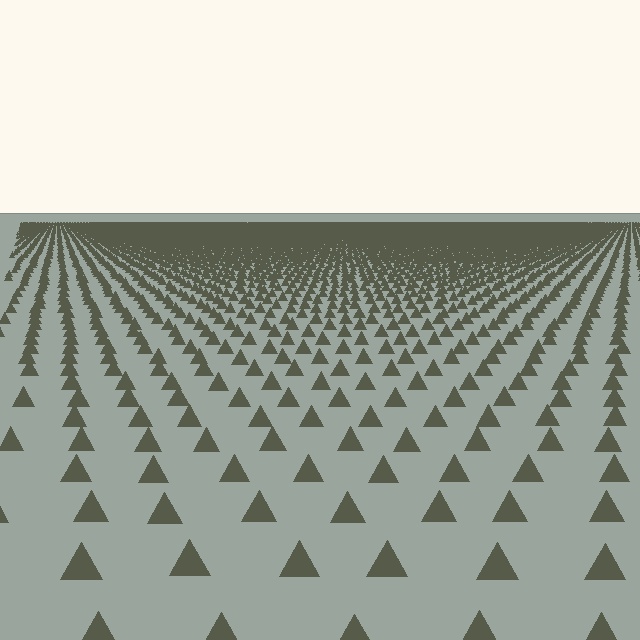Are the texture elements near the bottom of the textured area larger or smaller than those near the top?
Larger. Near the bottom, elements are closer to the viewer and appear at a bigger on-screen size.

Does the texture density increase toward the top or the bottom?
Density increases toward the top.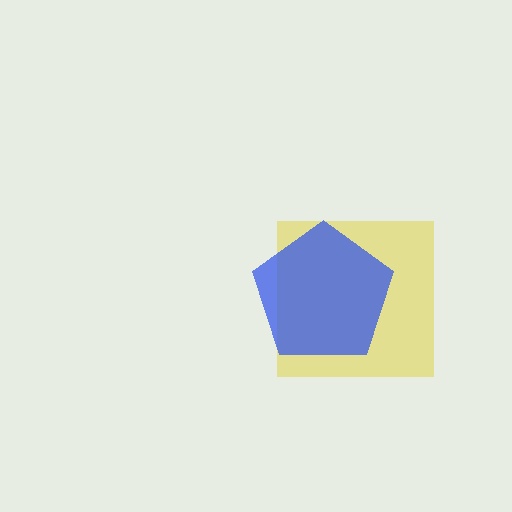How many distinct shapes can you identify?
There are 2 distinct shapes: a yellow square, a blue pentagon.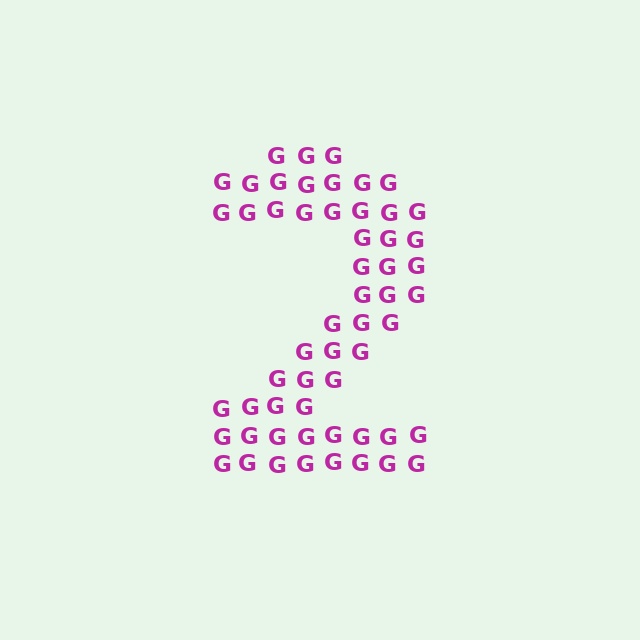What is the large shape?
The large shape is the digit 2.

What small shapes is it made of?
It is made of small letter G's.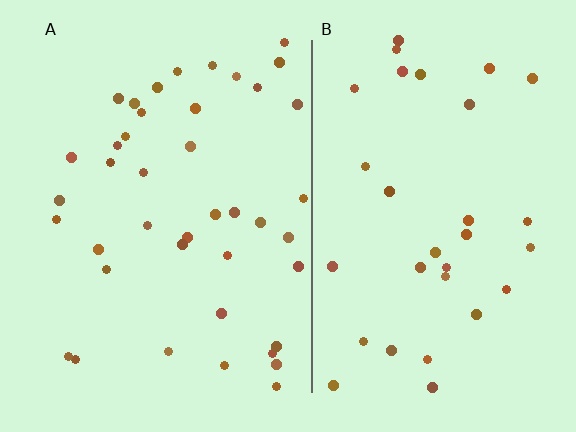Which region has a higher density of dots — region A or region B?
A (the left).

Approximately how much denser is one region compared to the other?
Approximately 1.3× — region A over region B.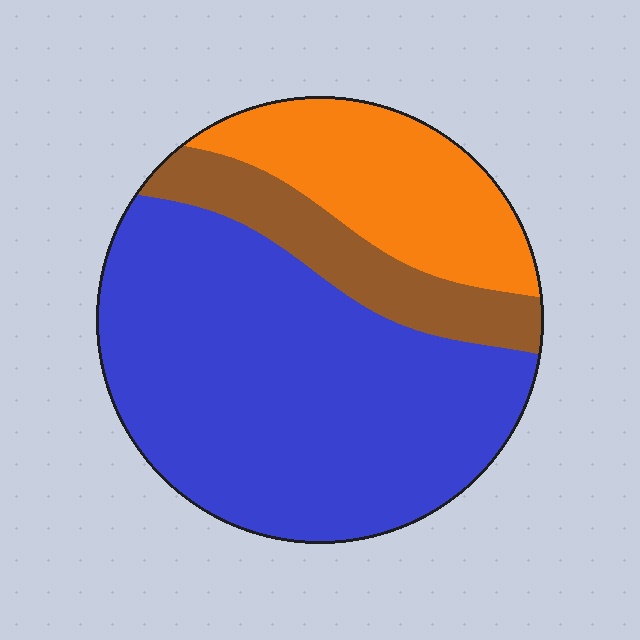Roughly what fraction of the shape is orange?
Orange covers around 20% of the shape.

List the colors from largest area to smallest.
From largest to smallest: blue, orange, brown.